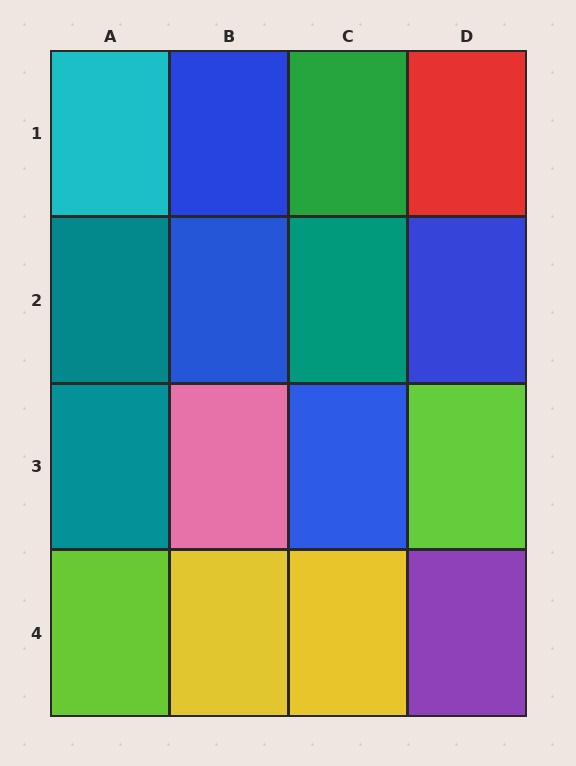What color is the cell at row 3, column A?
Teal.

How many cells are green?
1 cell is green.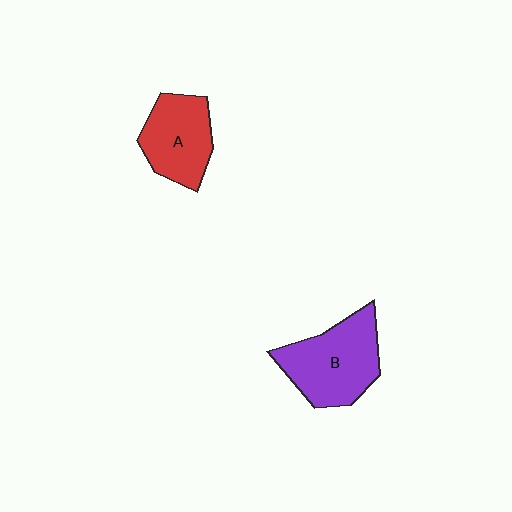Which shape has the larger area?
Shape B (purple).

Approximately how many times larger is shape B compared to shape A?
Approximately 1.3 times.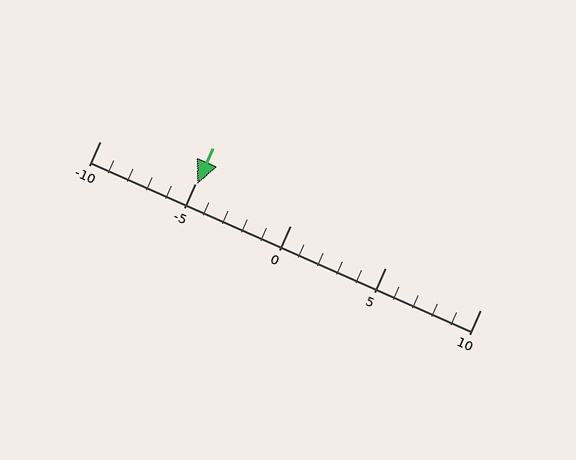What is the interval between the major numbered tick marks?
The major tick marks are spaced 5 units apart.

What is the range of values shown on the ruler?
The ruler shows values from -10 to 10.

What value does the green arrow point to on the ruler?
The green arrow points to approximately -5.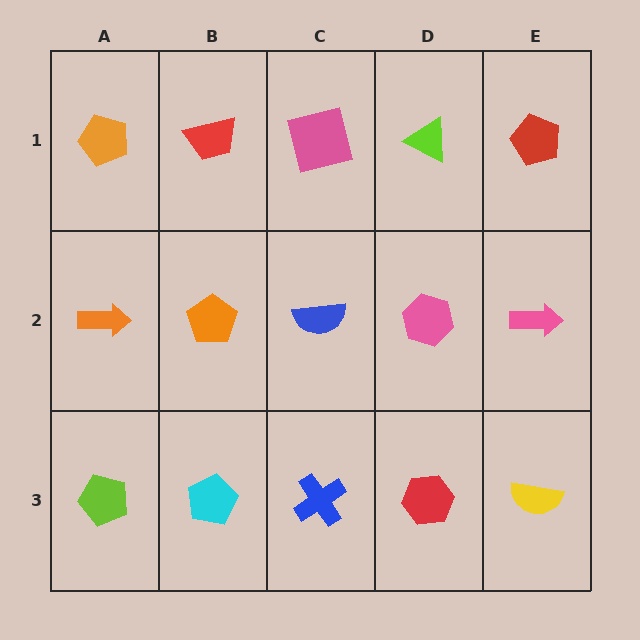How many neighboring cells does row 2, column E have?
3.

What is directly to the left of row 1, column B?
An orange pentagon.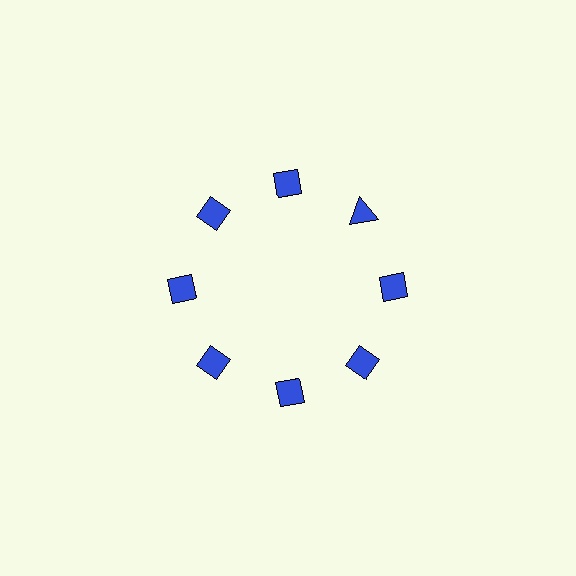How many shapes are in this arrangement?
There are 8 shapes arranged in a ring pattern.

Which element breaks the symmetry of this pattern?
The blue triangle at roughly the 2 o'clock position breaks the symmetry. All other shapes are blue diamonds.